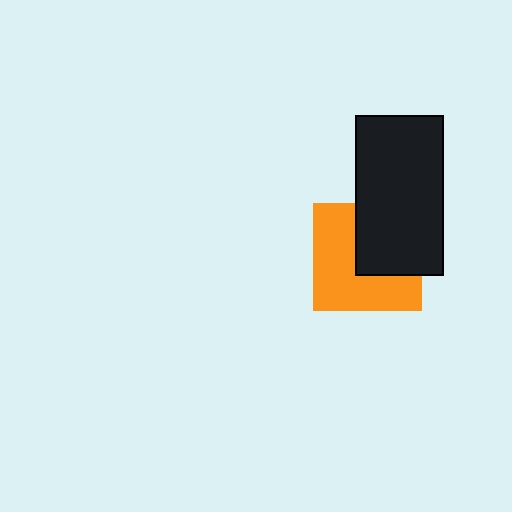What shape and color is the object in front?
The object in front is a black rectangle.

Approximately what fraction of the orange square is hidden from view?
Roughly 41% of the orange square is hidden behind the black rectangle.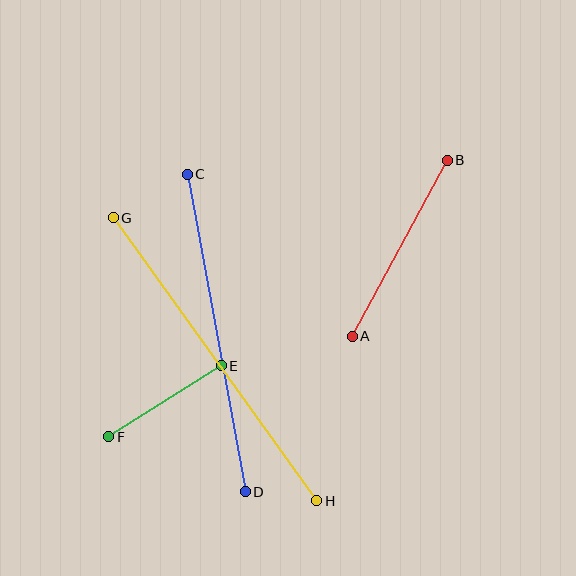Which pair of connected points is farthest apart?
Points G and H are farthest apart.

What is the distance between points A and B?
The distance is approximately 200 pixels.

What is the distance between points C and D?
The distance is approximately 322 pixels.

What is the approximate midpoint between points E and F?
The midpoint is at approximately (165, 401) pixels.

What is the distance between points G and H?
The distance is approximately 348 pixels.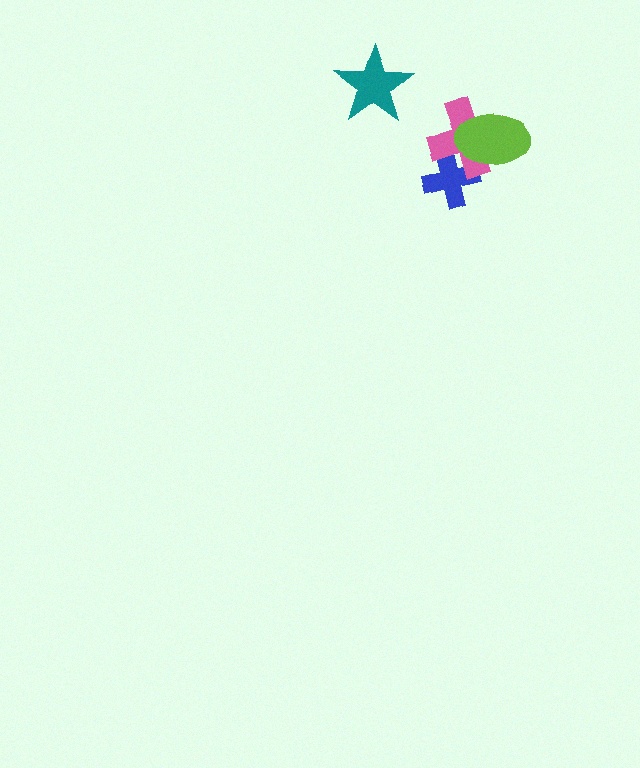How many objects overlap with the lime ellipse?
2 objects overlap with the lime ellipse.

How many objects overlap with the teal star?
0 objects overlap with the teal star.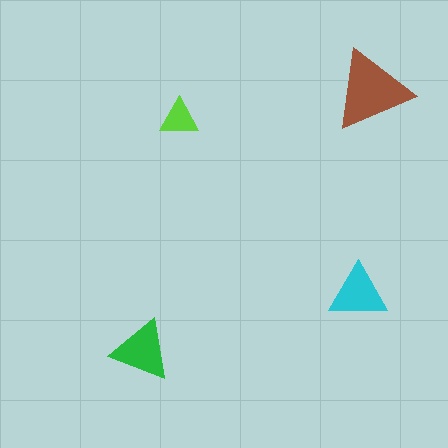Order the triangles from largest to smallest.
the brown one, the green one, the cyan one, the lime one.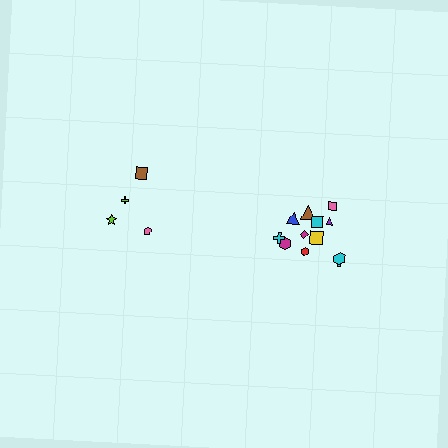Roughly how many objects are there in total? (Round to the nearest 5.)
Roughly 15 objects in total.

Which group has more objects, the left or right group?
The right group.